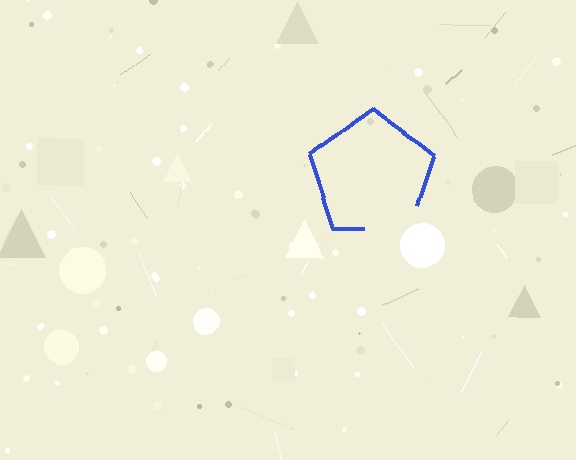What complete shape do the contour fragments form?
The contour fragments form a pentagon.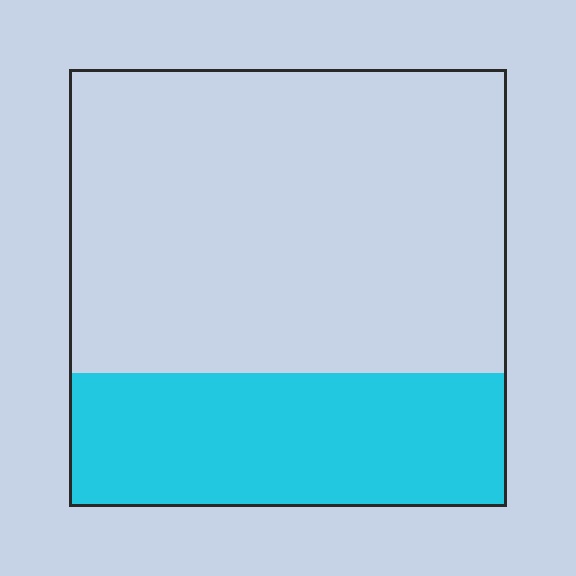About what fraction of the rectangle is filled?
About one third (1/3).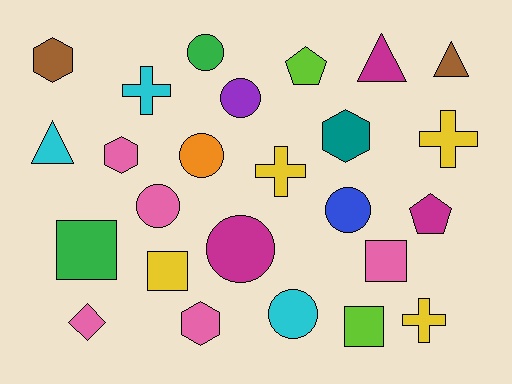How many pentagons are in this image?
There are 2 pentagons.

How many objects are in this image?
There are 25 objects.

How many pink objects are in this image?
There are 5 pink objects.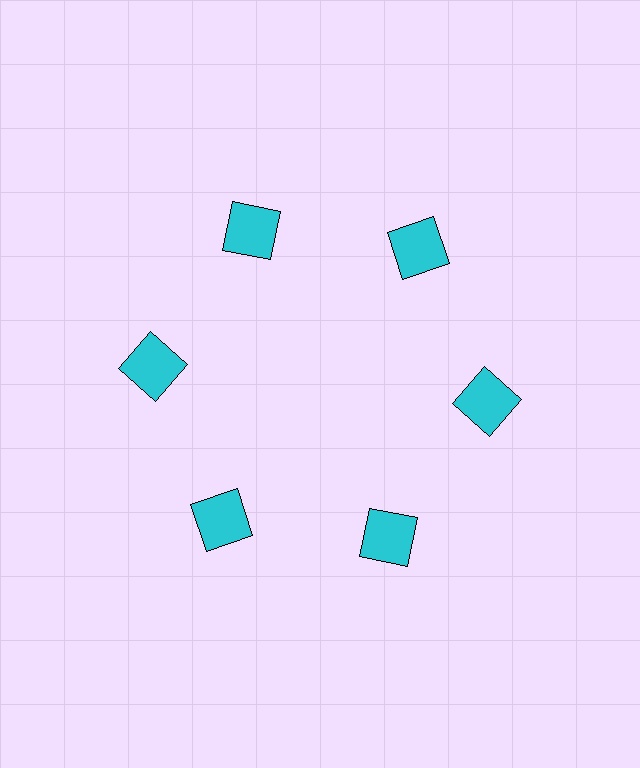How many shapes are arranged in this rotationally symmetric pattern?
There are 6 shapes, arranged in 6 groups of 1.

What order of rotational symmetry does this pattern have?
This pattern has 6-fold rotational symmetry.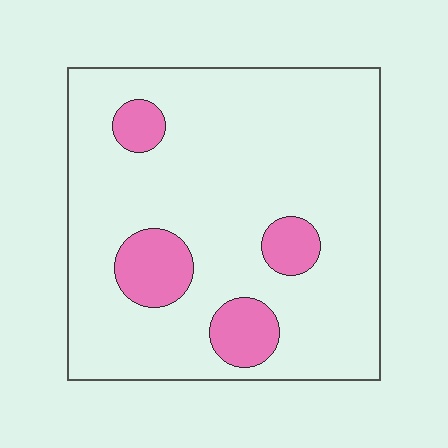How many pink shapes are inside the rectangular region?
4.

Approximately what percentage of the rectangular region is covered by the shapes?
Approximately 15%.